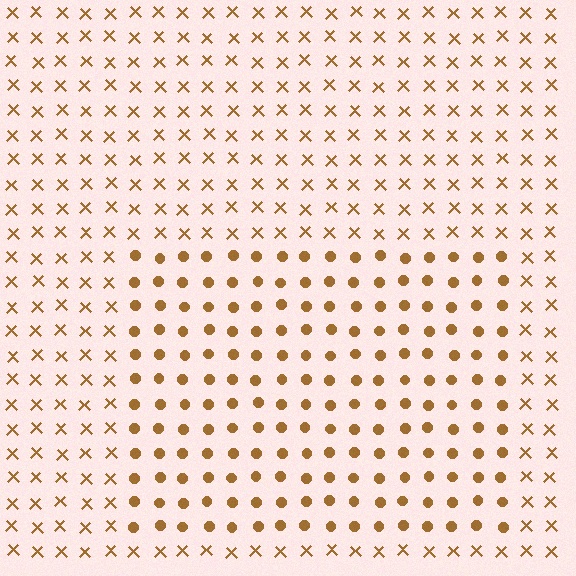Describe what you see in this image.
The image is filled with small brown elements arranged in a uniform grid. A rectangle-shaped region contains circles, while the surrounding area contains X marks. The boundary is defined purely by the change in element shape.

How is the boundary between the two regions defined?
The boundary is defined by a change in element shape: circles inside vs. X marks outside. All elements share the same color and spacing.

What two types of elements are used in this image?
The image uses circles inside the rectangle region and X marks outside it.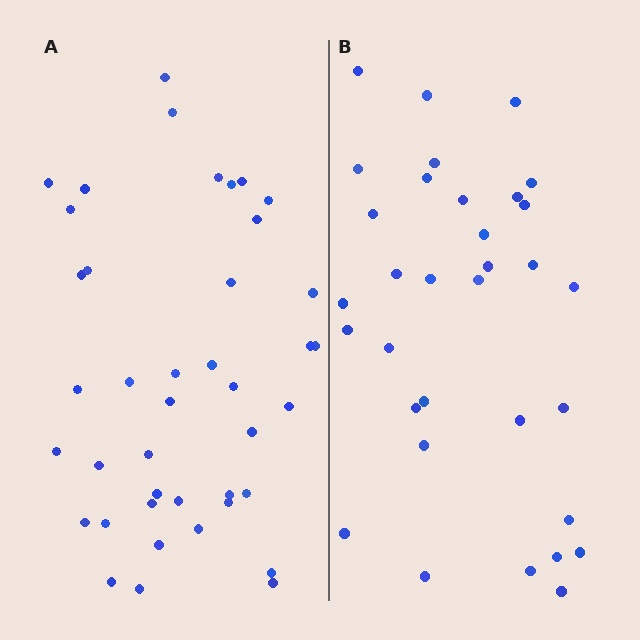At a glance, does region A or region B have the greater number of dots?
Region A (the left region) has more dots.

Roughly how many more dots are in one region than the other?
Region A has roughly 8 or so more dots than region B.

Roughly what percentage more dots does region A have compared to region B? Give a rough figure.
About 25% more.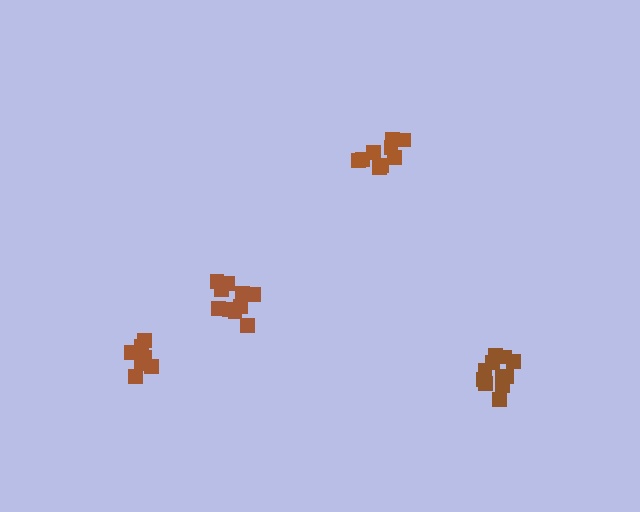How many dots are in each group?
Group 1: 9 dots, Group 2: 10 dots, Group 3: 7 dots, Group 4: 11 dots (37 total).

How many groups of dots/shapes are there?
There are 4 groups.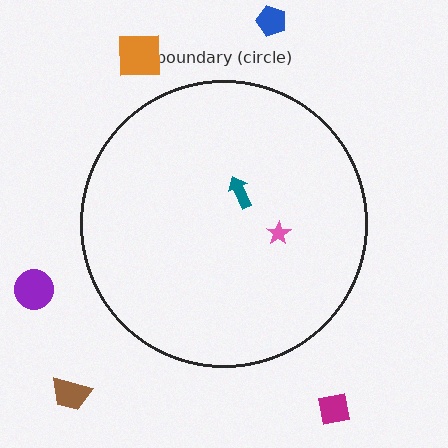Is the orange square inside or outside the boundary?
Outside.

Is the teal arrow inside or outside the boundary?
Inside.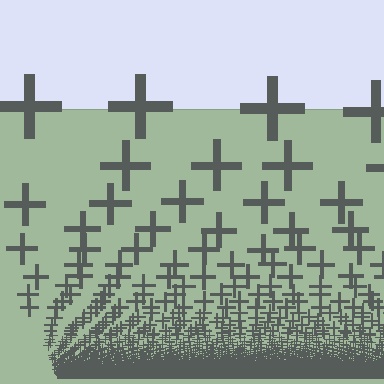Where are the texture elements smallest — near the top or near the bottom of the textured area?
Near the bottom.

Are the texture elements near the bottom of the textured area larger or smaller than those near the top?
Smaller. The gradient is inverted — elements near the bottom are smaller and denser.